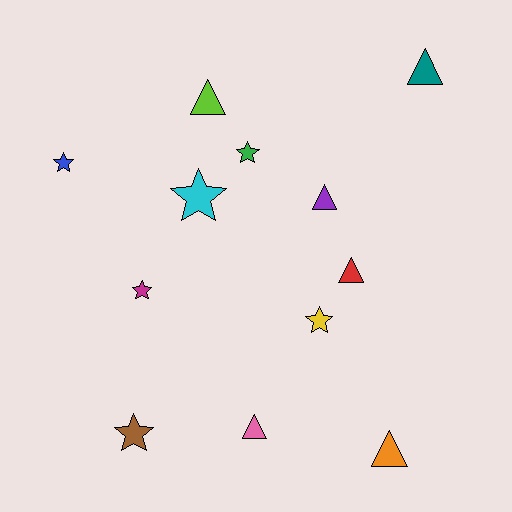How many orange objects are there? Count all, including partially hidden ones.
There is 1 orange object.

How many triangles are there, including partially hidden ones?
There are 6 triangles.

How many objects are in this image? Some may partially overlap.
There are 12 objects.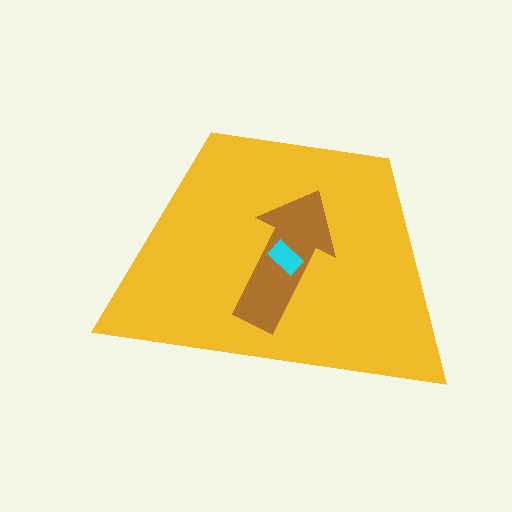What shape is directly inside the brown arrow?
The cyan rectangle.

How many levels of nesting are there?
3.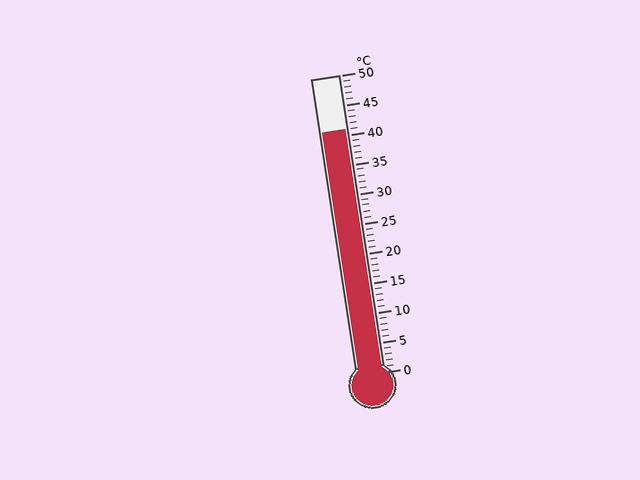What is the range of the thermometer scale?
The thermometer scale ranges from 0°C to 50°C.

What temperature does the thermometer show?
The thermometer shows approximately 41°C.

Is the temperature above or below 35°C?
The temperature is above 35°C.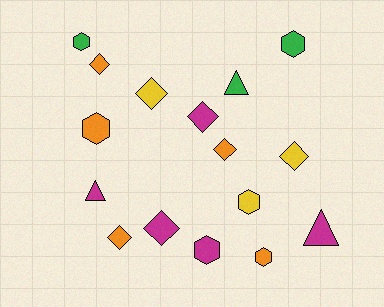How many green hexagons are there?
There are 2 green hexagons.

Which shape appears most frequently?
Diamond, with 7 objects.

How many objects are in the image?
There are 16 objects.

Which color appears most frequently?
Magenta, with 5 objects.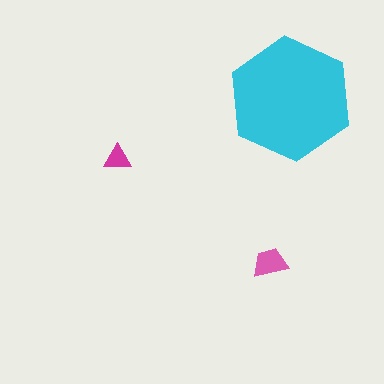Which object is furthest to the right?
The cyan hexagon is rightmost.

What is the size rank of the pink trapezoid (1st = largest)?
2nd.